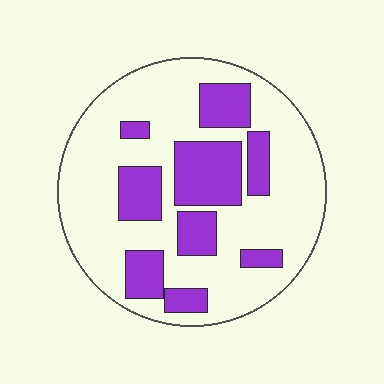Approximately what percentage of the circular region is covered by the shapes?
Approximately 30%.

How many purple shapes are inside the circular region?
9.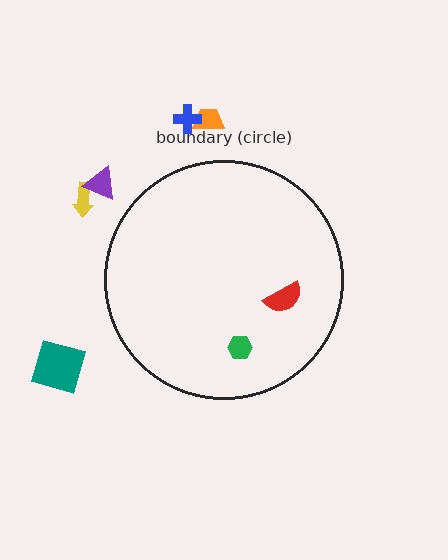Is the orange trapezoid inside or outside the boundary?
Outside.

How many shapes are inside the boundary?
2 inside, 5 outside.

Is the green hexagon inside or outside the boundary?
Inside.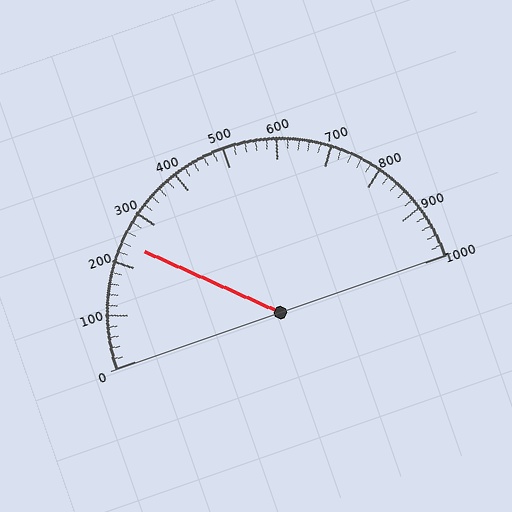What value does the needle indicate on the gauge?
The needle indicates approximately 240.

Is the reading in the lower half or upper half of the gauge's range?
The reading is in the lower half of the range (0 to 1000).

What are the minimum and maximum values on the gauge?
The gauge ranges from 0 to 1000.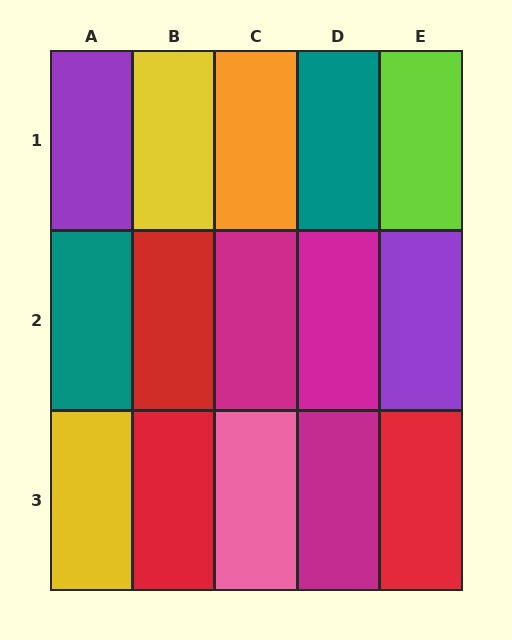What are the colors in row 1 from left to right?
Purple, yellow, orange, teal, lime.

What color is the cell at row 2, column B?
Red.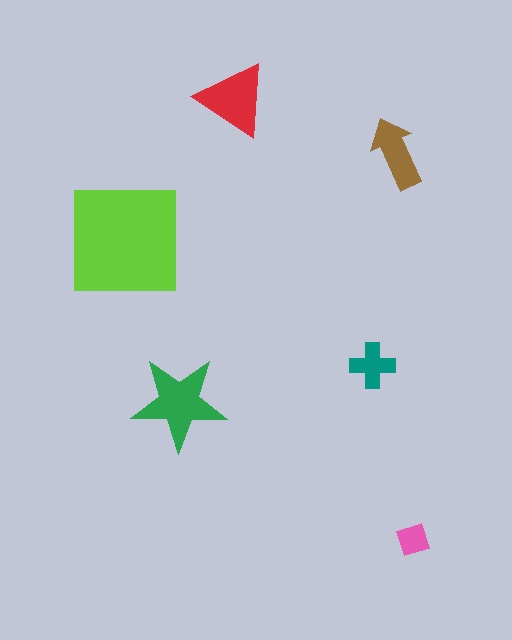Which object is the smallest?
The pink diamond.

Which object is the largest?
The lime square.